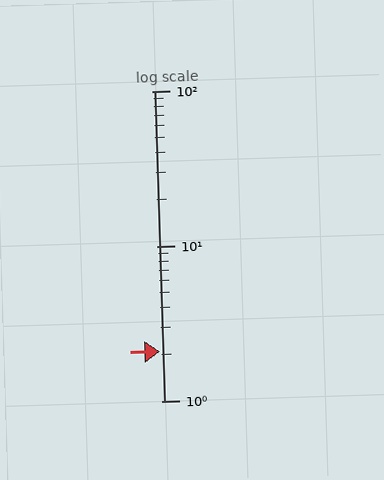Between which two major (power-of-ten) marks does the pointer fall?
The pointer is between 1 and 10.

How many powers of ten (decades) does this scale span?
The scale spans 2 decades, from 1 to 100.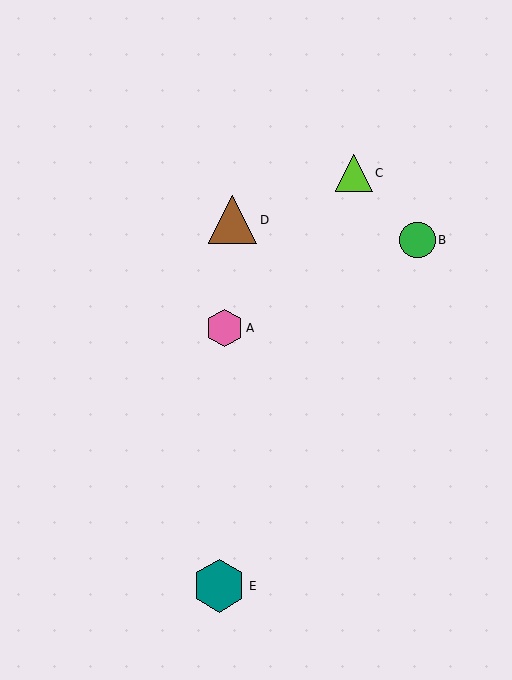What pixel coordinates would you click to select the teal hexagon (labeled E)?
Click at (219, 586) to select the teal hexagon E.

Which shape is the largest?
The teal hexagon (labeled E) is the largest.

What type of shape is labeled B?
Shape B is a green circle.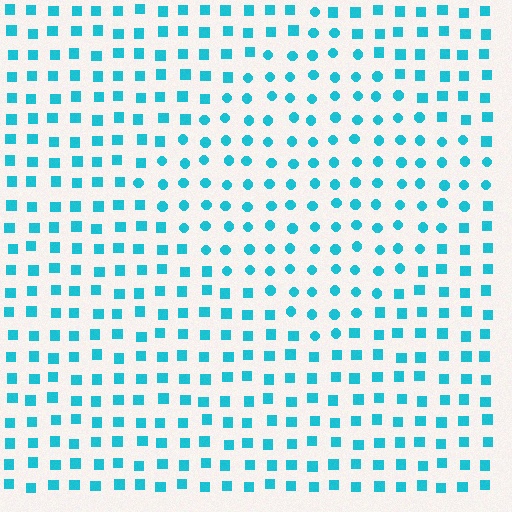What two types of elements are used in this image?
The image uses circles inside the diamond region and squares outside it.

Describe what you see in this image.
The image is filled with small cyan elements arranged in a uniform grid. A diamond-shaped region contains circles, while the surrounding area contains squares. The boundary is defined purely by the change in element shape.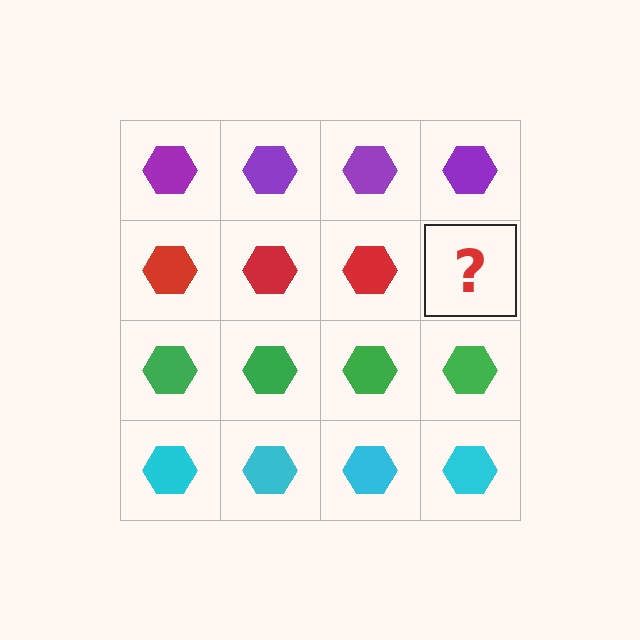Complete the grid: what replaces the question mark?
The question mark should be replaced with a red hexagon.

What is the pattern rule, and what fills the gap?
The rule is that each row has a consistent color. The gap should be filled with a red hexagon.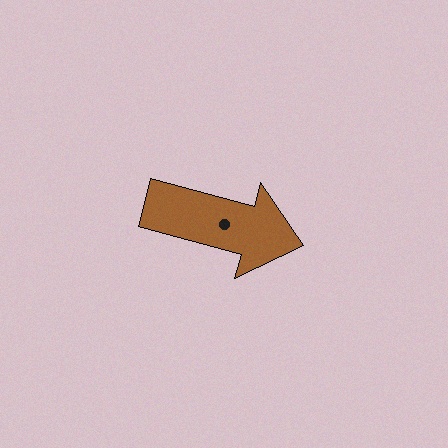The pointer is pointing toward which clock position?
Roughly 4 o'clock.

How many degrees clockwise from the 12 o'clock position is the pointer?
Approximately 105 degrees.